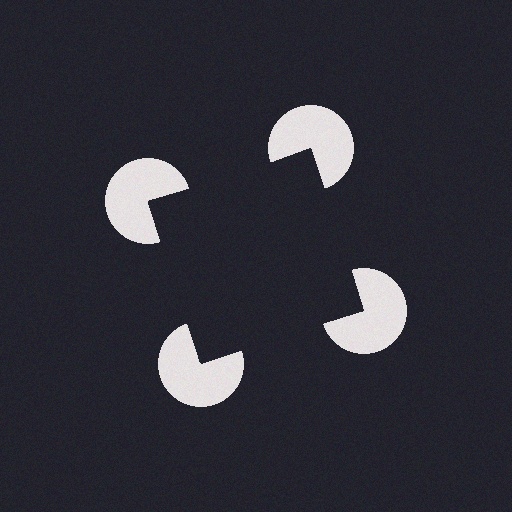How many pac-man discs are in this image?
There are 4 — one at each vertex of the illusory square.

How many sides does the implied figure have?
4 sides.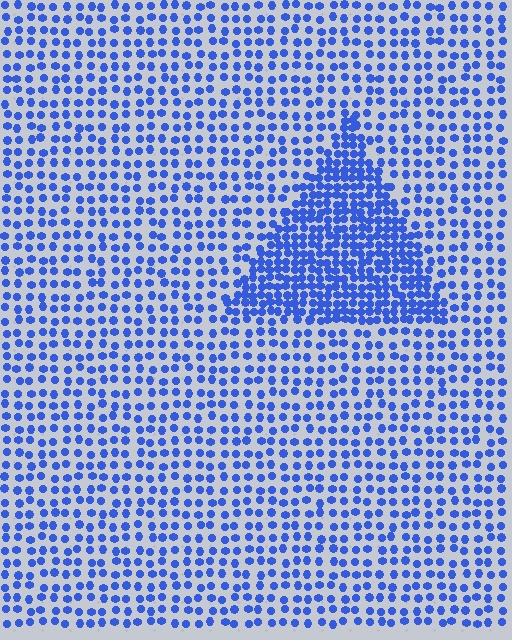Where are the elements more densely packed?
The elements are more densely packed inside the triangle boundary.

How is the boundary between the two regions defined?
The boundary is defined by a change in element density (approximately 2.1x ratio). All elements are the same color, size, and shape.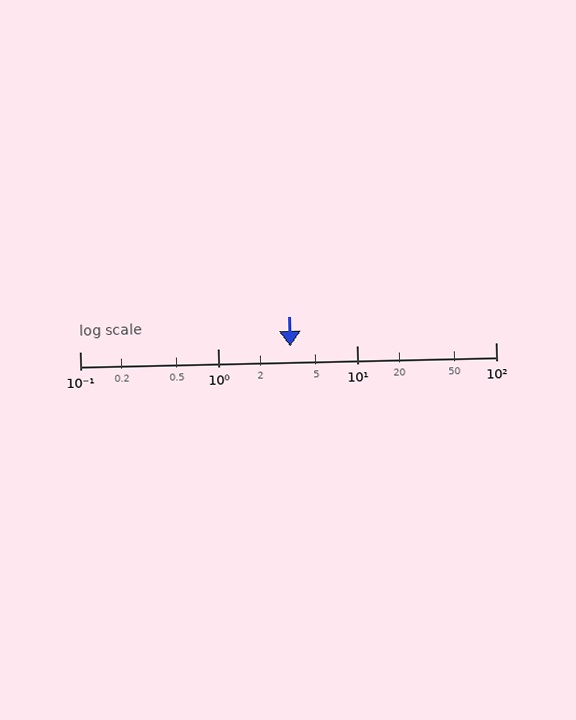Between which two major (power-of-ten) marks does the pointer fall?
The pointer is between 1 and 10.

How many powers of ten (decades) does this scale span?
The scale spans 3 decades, from 0.1 to 100.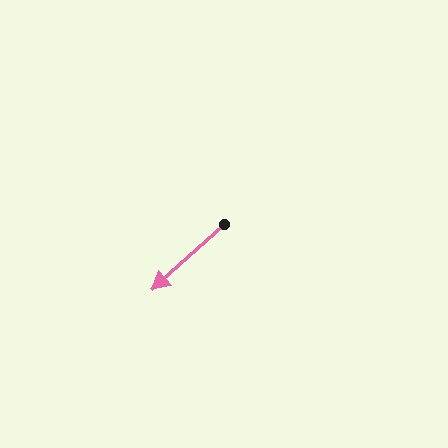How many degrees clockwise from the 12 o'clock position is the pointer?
Approximately 228 degrees.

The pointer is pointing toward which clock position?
Roughly 8 o'clock.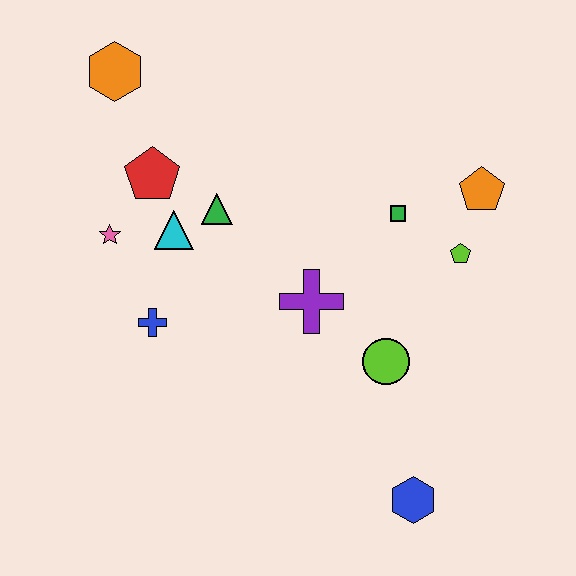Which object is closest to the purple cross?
The lime circle is closest to the purple cross.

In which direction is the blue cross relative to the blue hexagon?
The blue cross is to the left of the blue hexagon.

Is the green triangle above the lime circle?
Yes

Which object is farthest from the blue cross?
The orange pentagon is farthest from the blue cross.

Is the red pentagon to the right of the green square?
No